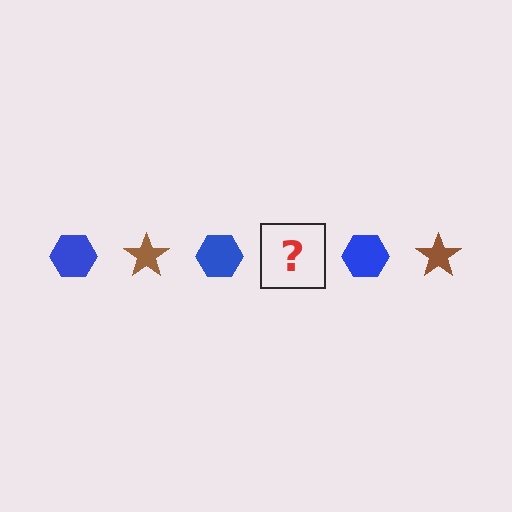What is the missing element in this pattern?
The missing element is a brown star.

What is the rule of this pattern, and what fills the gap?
The rule is that the pattern alternates between blue hexagon and brown star. The gap should be filled with a brown star.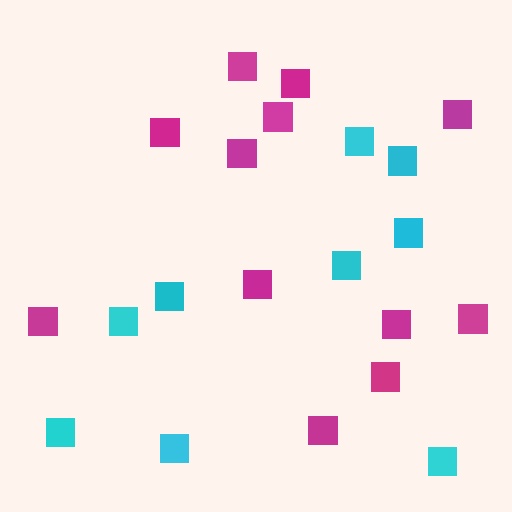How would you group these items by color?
There are 2 groups: one group of magenta squares (12) and one group of cyan squares (9).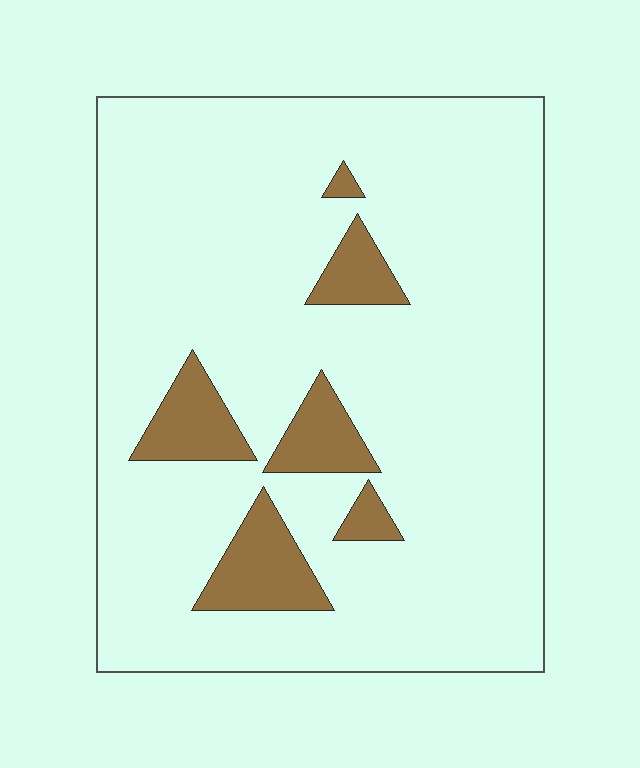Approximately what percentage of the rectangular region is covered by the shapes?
Approximately 10%.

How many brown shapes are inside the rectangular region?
6.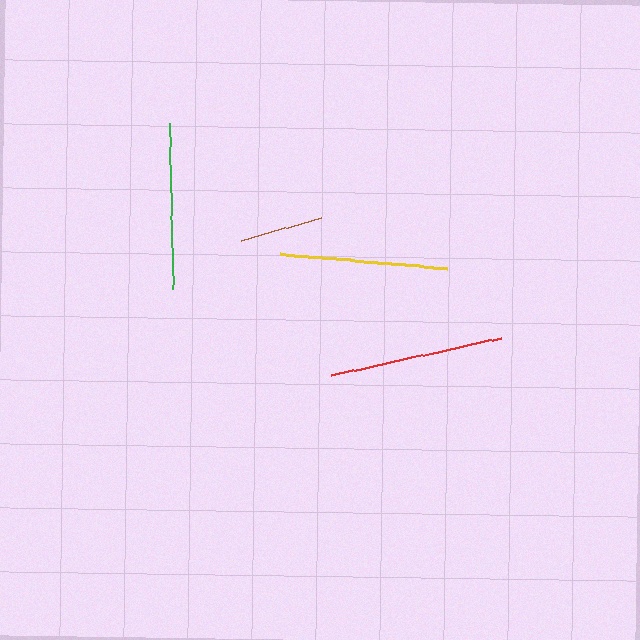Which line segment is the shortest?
The brown line is the shortest at approximately 83 pixels.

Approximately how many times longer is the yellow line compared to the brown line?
The yellow line is approximately 2.0 times the length of the brown line.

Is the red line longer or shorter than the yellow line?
The red line is longer than the yellow line.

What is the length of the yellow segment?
The yellow segment is approximately 168 pixels long.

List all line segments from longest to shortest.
From longest to shortest: red, yellow, green, brown.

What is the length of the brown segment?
The brown segment is approximately 83 pixels long.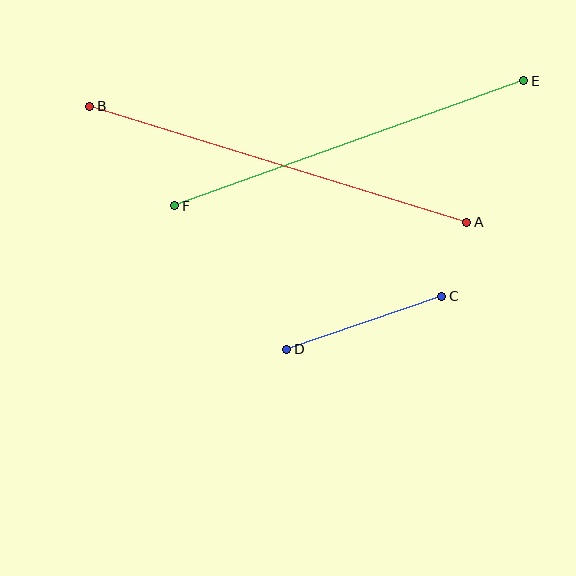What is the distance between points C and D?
The distance is approximately 164 pixels.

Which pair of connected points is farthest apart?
Points A and B are farthest apart.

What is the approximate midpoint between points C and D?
The midpoint is at approximately (364, 323) pixels.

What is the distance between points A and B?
The distance is approximately 394 pixels.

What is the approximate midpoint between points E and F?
The midpoint is at approximately (349, 143) pixels.